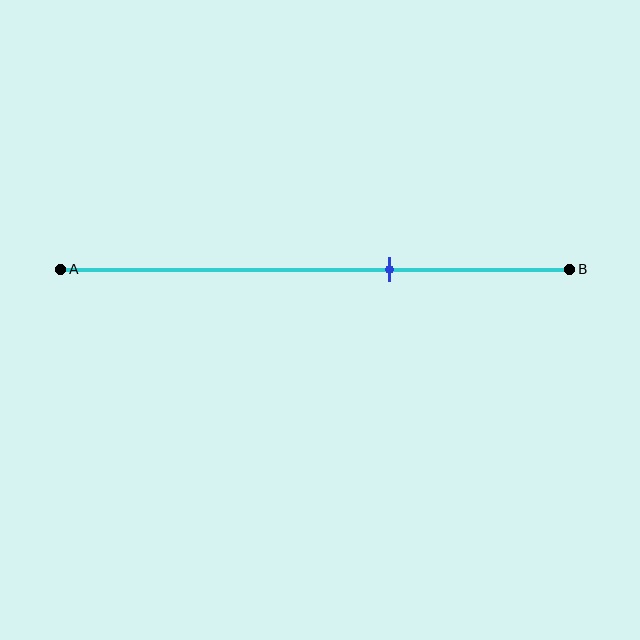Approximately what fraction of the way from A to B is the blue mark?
The blue mark is approximately 65% of the way from A to B.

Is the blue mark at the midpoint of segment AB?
No, the mark is at about 65% from A, not at the 50% midpoint.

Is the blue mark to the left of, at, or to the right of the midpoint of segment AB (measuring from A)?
The blue mark is to the right of the midpoint of segment AB.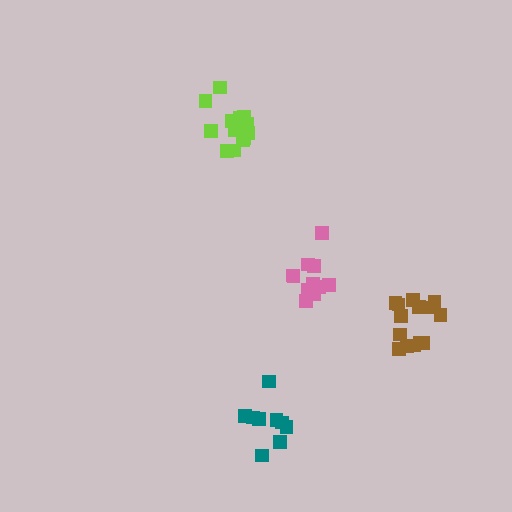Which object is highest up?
The lime cluster is topmost.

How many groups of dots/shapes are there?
There are 4 groups.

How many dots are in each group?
Group 1: 13 dots, Group 2: 14 dots, Group 3: 9 dots, Group 4: 11 dots (47 total).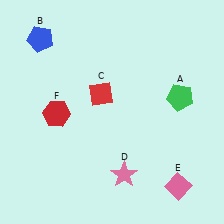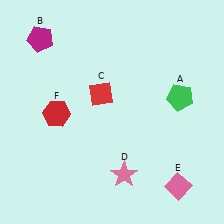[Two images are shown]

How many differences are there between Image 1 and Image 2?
There is 1 difference between the two images.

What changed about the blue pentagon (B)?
In Image 1, B is blue. In Image 2, it changed to magenta.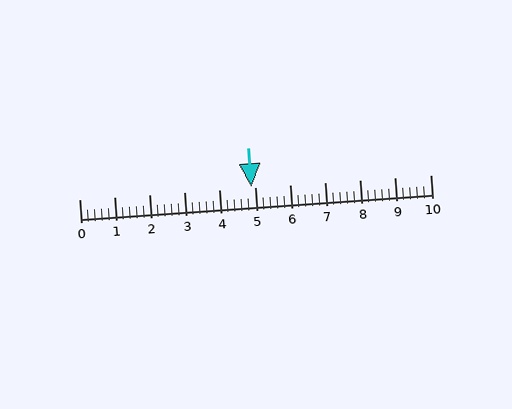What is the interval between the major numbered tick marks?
The major tick marks are spaced 1 units apart.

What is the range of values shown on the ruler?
The ruler shows values from 0 to 10.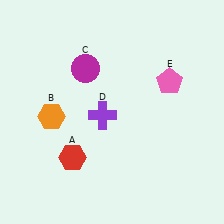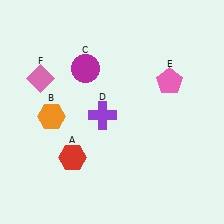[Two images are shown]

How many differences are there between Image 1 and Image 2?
There is 1 difference between the two images.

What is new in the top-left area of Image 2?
A pink diamond (F) was added in the top-left area of Image 2.